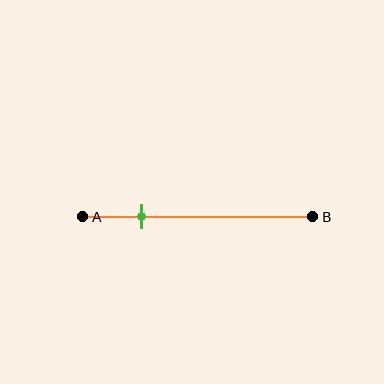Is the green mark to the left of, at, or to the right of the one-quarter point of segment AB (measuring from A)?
The green mark is approximately at the one-quarter point of segment AB.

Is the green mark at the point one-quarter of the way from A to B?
Yes, the mark is approximately at the one-quarter point.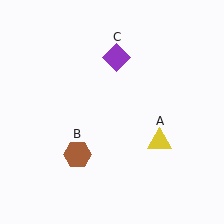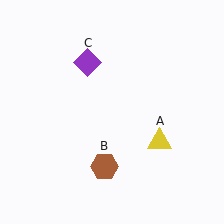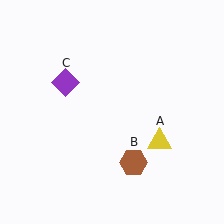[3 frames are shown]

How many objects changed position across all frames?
2 objects changed position: brown hexagon (object B), purple diamond (object C).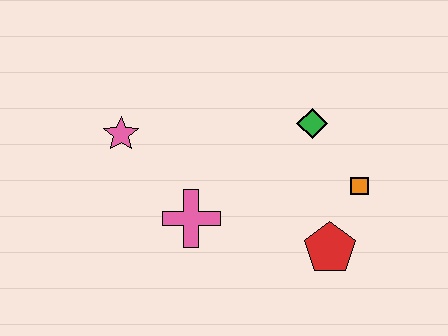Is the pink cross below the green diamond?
Yes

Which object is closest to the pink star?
The pink cross is closest to the pink star.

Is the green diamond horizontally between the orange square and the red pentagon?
No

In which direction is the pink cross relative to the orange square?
The pink cross is to the left of the orange square.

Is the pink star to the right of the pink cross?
No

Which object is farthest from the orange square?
The pink star is farthest from the orange square.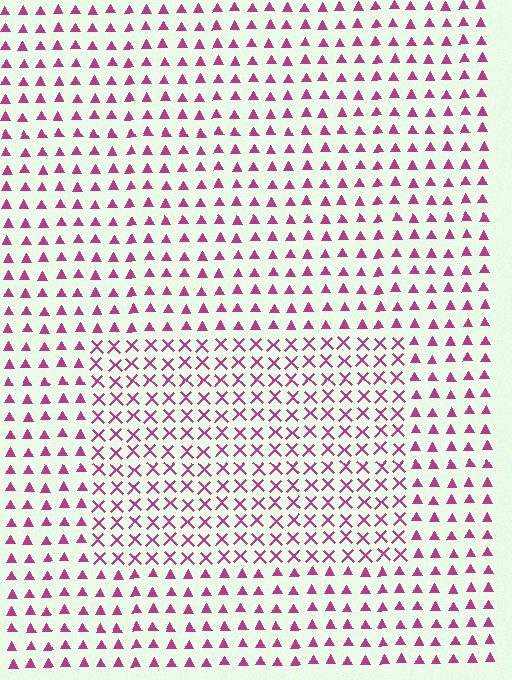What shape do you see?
I see a rectangle.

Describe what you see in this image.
The image is filled with small magenta elements arranged in a uniform grid. A rectangle-shaped region contains X marks, while the surrounding area contains triangles. The boundary is defined purely by the change in element shape.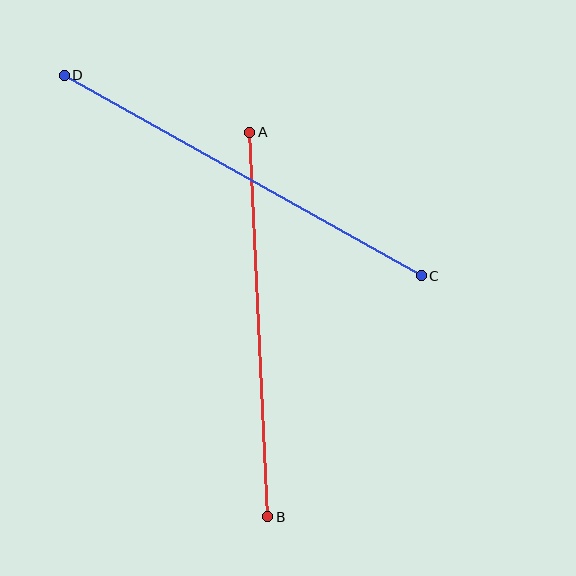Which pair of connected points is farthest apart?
Points C and D are farthest apart.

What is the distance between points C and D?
The distance is approximately 409 pixels.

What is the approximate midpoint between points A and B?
The midpoint is at approximately (259, 325) pixels.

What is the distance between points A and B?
The distance is approximately 385 pixels.